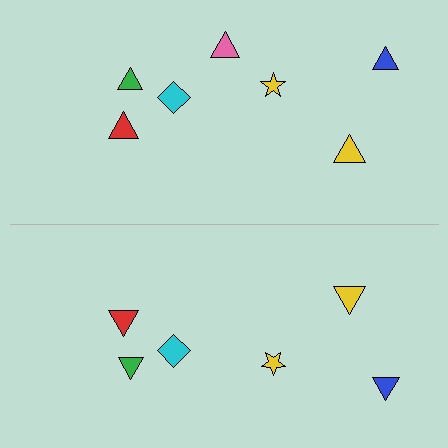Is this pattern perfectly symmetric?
No, the pattern is not perfectly symmetric. A pink triangle is missing from the bottom side.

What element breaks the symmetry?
A pink triangle is missing from the bottom side.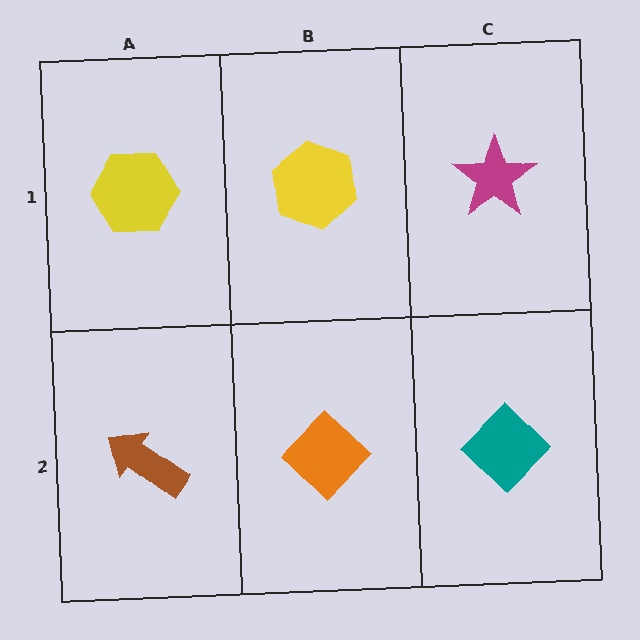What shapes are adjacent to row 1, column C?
A teal diamond (row 2, column C), a yellow hexagon (row 1, column B).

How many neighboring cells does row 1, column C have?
2.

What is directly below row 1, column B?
An orange diamond.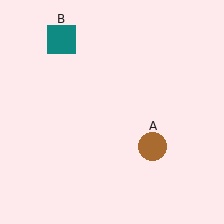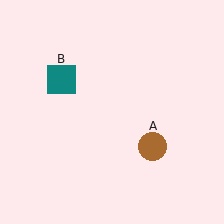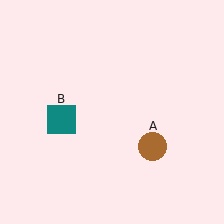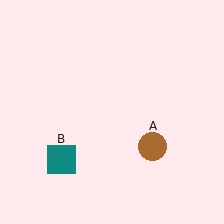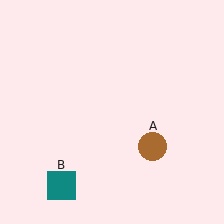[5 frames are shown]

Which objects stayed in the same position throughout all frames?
Brown circle (object A) remained stationary.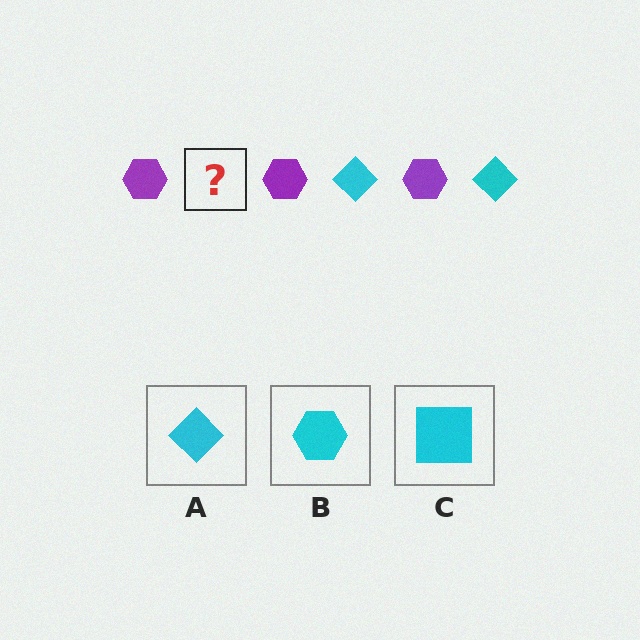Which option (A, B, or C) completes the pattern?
A.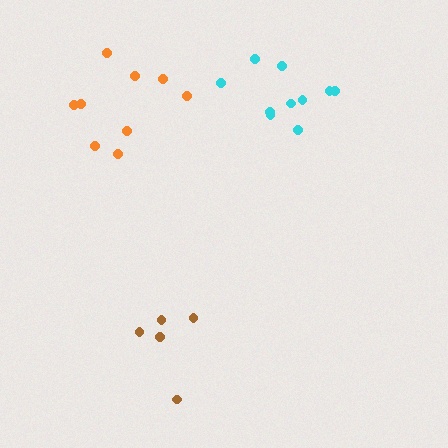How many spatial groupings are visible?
There are 3 spatial groupings.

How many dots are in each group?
Group 1: 5 dots, Group 2: 10 dots, Group 3: 9 dots (24 total).